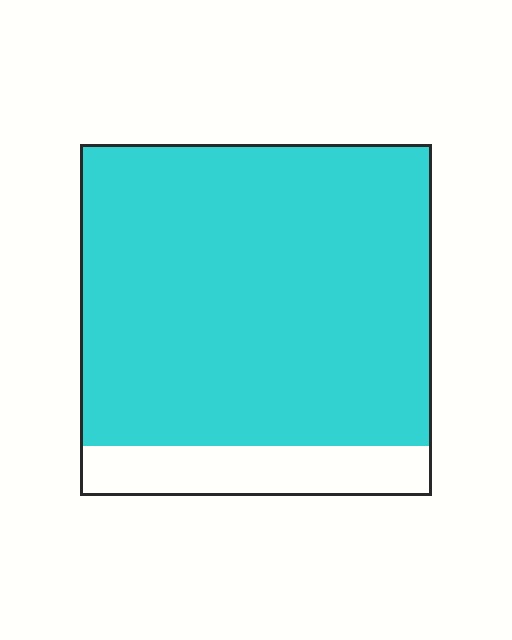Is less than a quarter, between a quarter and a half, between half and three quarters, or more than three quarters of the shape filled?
More than three quarters.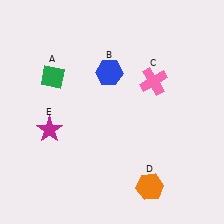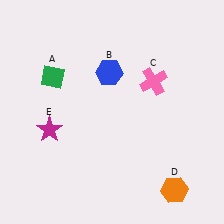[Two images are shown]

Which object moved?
The orange hexagon (D) moved right.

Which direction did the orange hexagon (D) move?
The orange hexagon (D) moved right.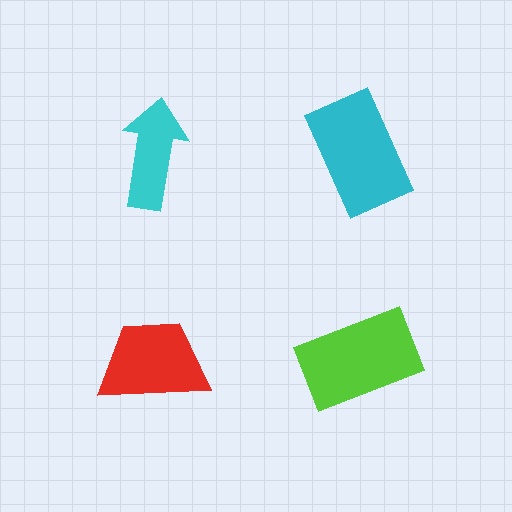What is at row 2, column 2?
A lime rectangle.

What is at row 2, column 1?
A red trapezoid.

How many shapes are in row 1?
2 shapes.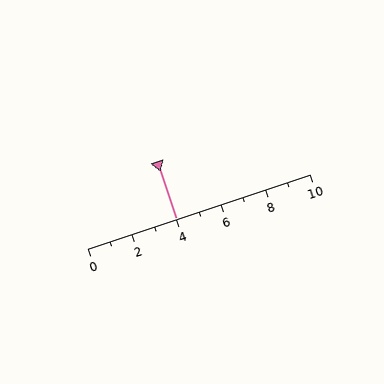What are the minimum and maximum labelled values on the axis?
The axis runs from 0 to 10.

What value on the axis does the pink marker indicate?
The marker indicates approximately 4.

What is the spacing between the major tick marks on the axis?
The major ticks are spaced 2 apart.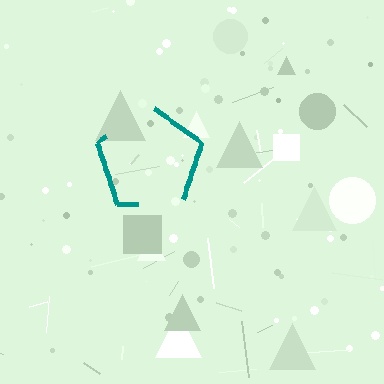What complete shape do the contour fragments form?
The contour fragments form a pentagon.